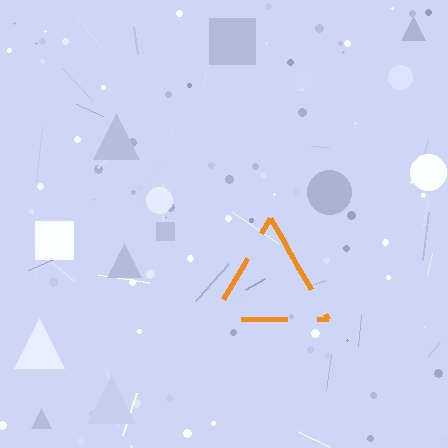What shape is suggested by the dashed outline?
The dashed outline suggests a triangle.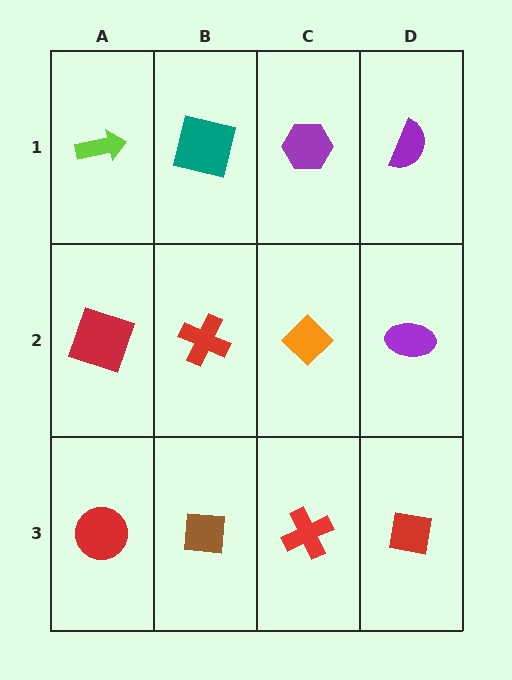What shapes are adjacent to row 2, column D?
A purple semicircle (row 1, column D), a red square (row 3, column D), an orange diamond (row 2, column C).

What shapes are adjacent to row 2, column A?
A lime arrow (row 1, column A), a red circle (row 3, column A), a red cross (row 2, column B).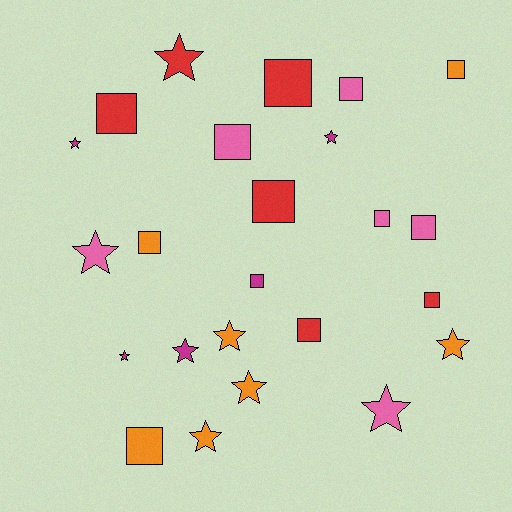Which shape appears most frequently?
Square, with 13 objects.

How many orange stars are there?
There are 4 orange stars.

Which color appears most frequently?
Orange, with 7 objects.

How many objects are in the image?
There are 24 objects.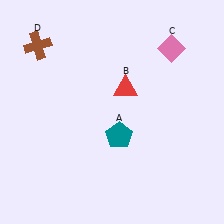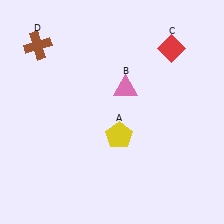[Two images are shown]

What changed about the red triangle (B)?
In Image 1, B is red. In Image 2, it changed to pink.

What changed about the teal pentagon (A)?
In Image 1, A is teal. In Image 2, it changed to yellow.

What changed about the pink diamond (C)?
In Image 1, C is pink. In Image 2, it changed to red.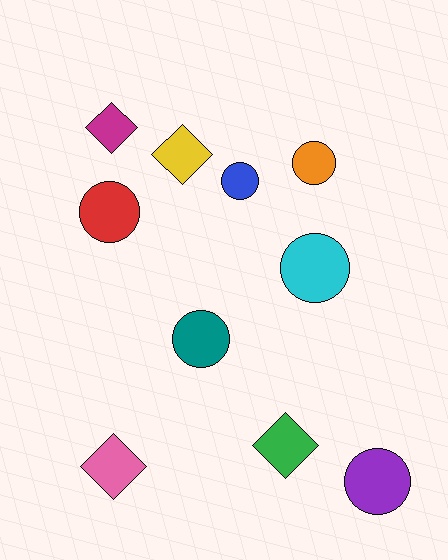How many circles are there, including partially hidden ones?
There are 6 circles.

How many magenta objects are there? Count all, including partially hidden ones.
There is 1 magenta object.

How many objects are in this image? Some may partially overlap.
There are 10 objects.